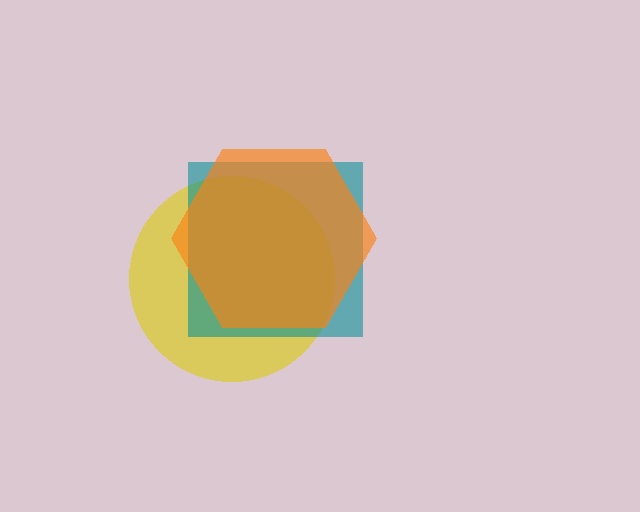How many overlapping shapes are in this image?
There are 3 overlapping shapes in the image.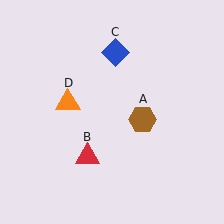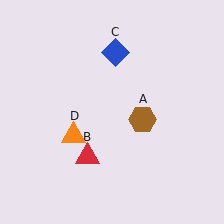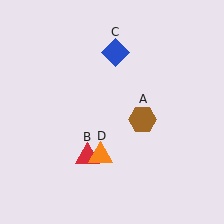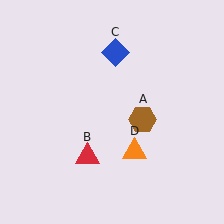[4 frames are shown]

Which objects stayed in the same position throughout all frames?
Brown hexagon (object A) and red triangle (object B) and blue diamond (object C) remained stationary.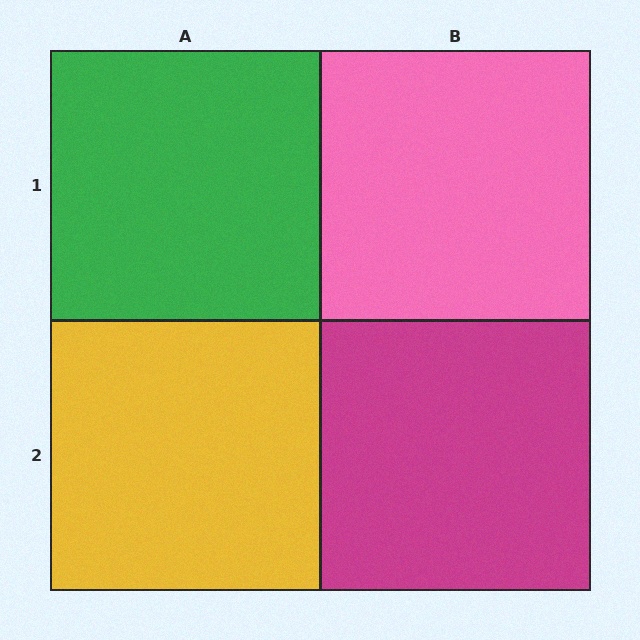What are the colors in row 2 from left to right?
Yellow, magenta.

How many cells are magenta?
1 cell is magenta.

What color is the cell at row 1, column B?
Pink.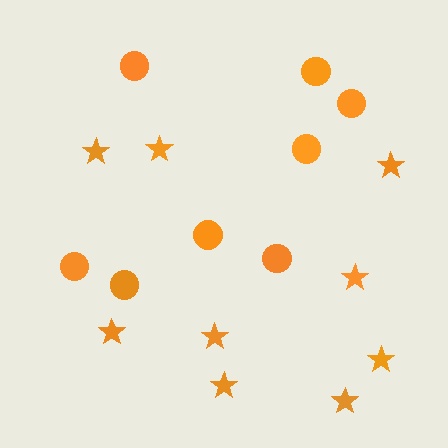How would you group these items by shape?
There are 2 groups: one group of circles (8) and one group of stars (9).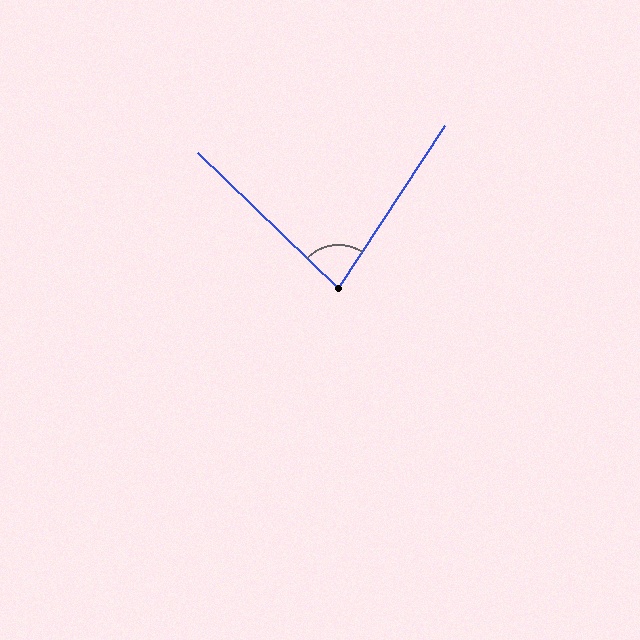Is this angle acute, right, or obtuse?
It is acute.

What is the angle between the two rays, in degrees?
Approximately 79 degrees.